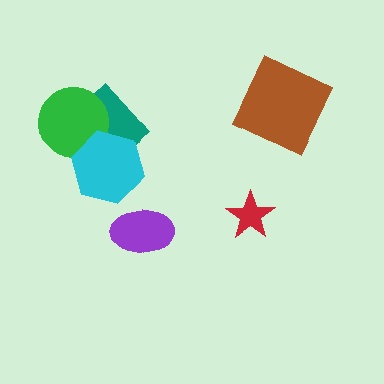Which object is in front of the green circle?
The cyan hexagon is in front of the green circle.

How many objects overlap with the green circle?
2 objects overlap with the green circle.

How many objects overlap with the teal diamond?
2 objects overlap with the teal diamond.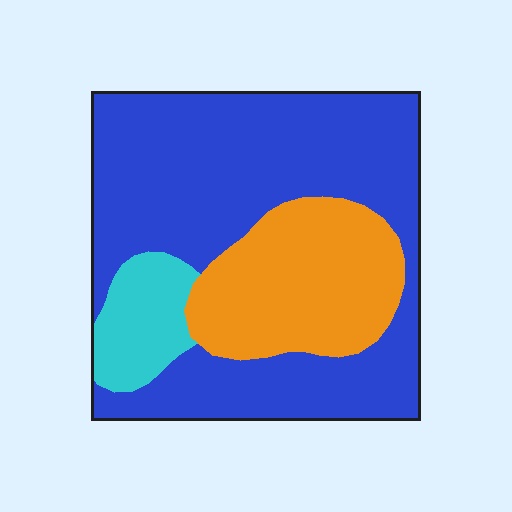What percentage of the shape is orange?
Orange takes up about one quarter (1/4) of the shape.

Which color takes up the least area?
Cyan, at roughly 10%.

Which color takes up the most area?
Blue, at roughly 65%.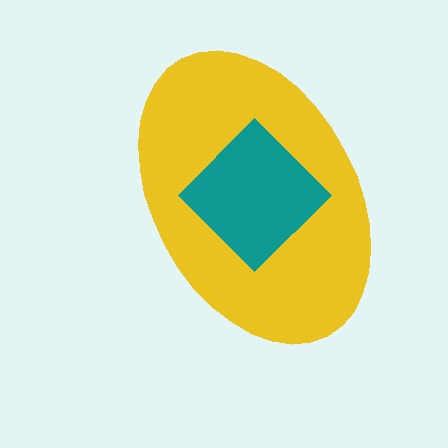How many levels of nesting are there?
2.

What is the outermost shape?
The yellow ellipse.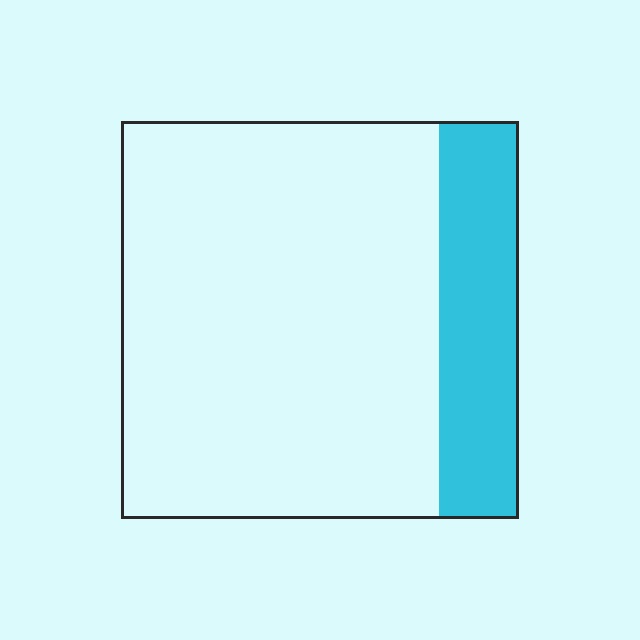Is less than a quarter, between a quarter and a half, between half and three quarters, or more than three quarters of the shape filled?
Less than a quarter.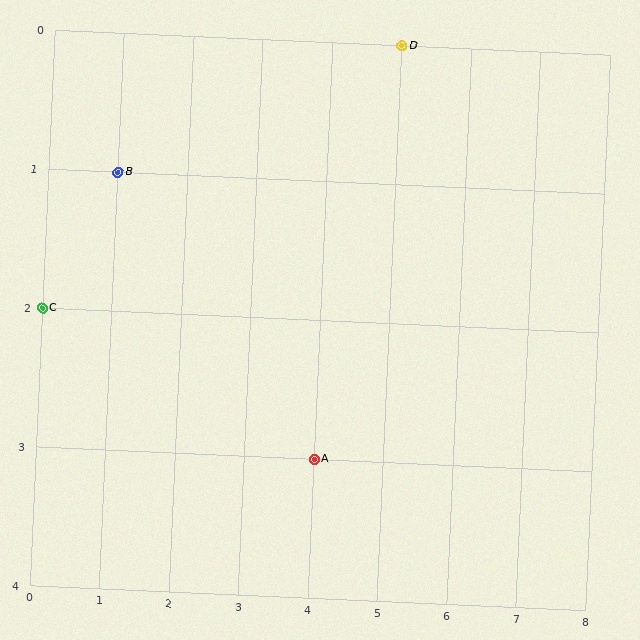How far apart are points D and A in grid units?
Points D and A are 1 column and 3 rows apart (about 3.2 grid units diagonally).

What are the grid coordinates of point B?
Point B is at grid coordinates (1, 1).